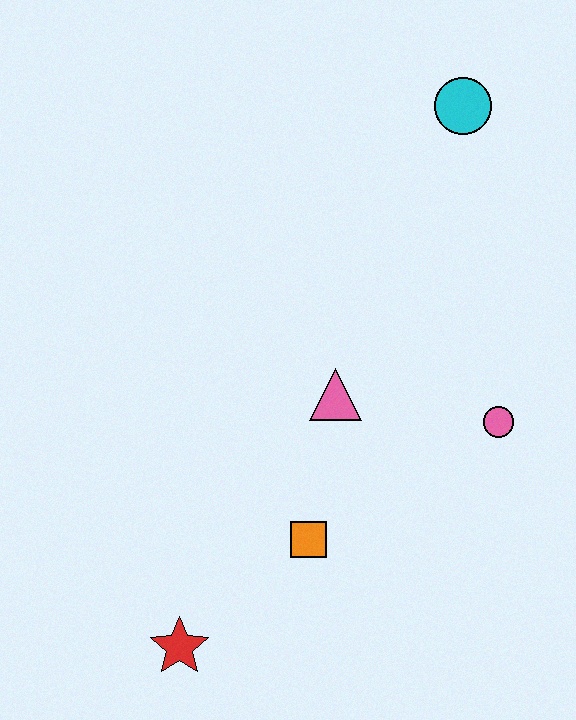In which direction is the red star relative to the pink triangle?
The red star is below the pink triangle.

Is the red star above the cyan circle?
No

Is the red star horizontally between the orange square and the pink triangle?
No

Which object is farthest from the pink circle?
The red star is farthest from the pink circle.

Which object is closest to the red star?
The orange square is closest to the red star.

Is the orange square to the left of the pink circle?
Yes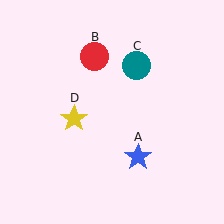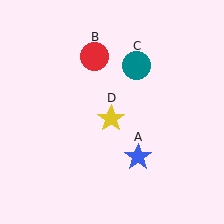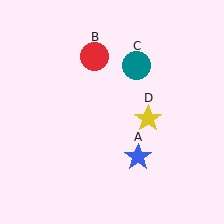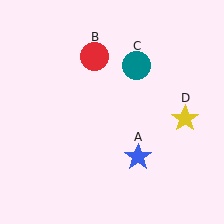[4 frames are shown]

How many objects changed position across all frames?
1 object changed position: yellow star (object D).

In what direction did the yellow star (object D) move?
The yellow star (object D) moved right.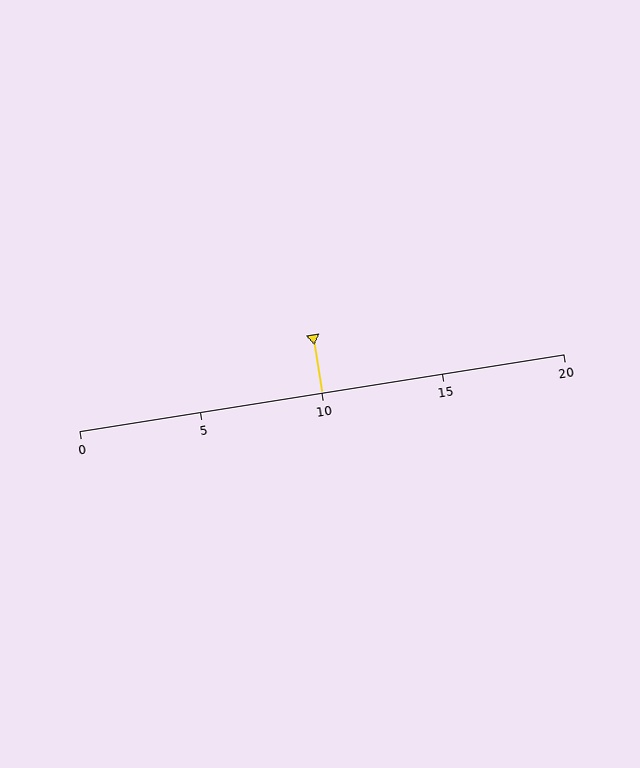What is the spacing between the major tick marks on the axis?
The major ticks are spaced 5 apart.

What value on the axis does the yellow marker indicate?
The marker indicates approximately 10.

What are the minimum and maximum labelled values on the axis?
The axis runs from 0 to 20.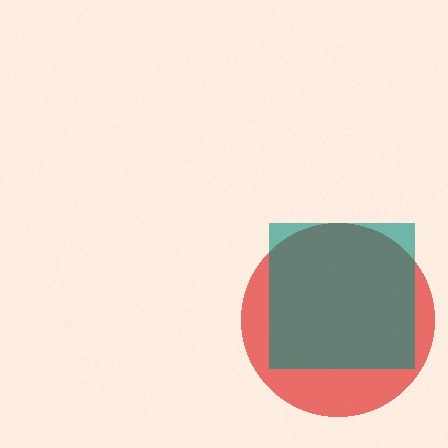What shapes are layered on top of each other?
The layered shapes are: a red circle, a teal square.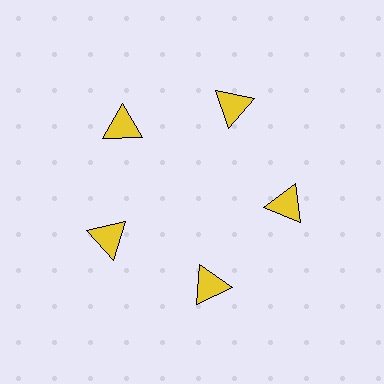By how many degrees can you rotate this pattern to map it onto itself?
The pattern maps onto itself every 72 degrees of rotation.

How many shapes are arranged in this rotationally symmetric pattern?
There are 5 shapes, arranged in 5 groups of 1.